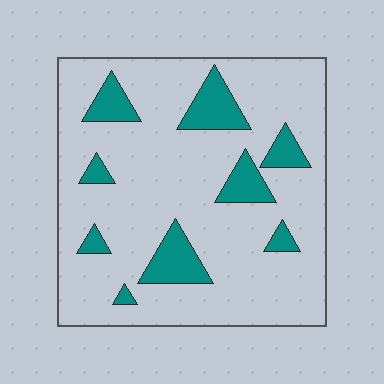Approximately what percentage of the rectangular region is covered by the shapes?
Approximately 15%.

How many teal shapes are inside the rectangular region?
9.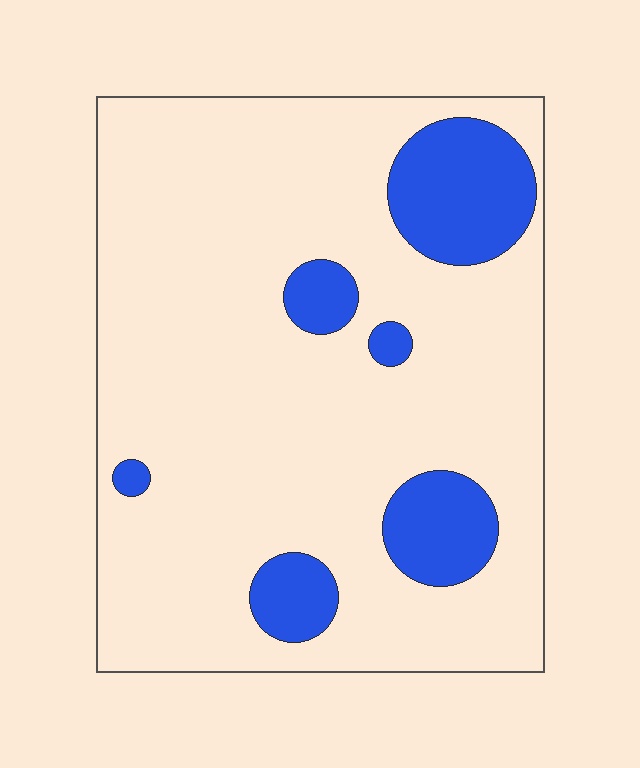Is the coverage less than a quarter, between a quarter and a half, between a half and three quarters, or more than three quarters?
Less than a quarter.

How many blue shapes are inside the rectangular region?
6.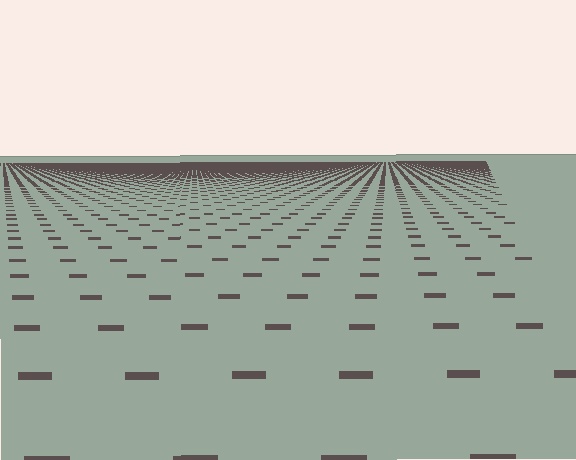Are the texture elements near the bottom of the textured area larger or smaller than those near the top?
Larger. Near the bottom, elements are closer to the viewer and appear at a bigger on-screen size.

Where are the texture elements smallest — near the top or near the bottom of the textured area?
Near the top.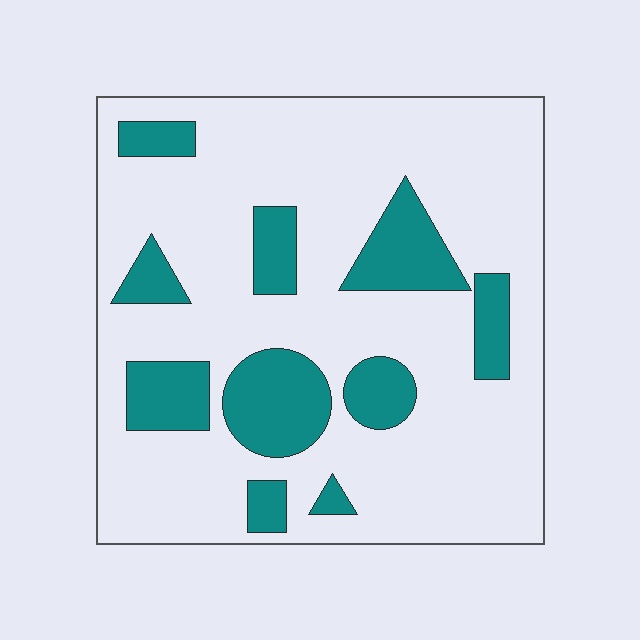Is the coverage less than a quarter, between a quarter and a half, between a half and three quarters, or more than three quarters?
Less than a quarter.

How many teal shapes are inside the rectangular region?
10.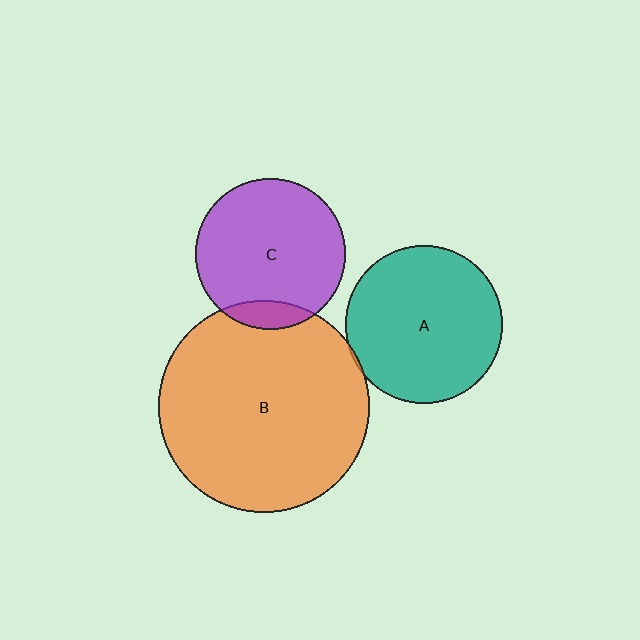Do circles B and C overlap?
Yes.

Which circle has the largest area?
Circle B (orange).